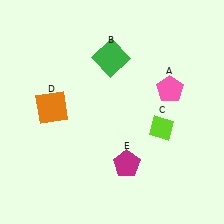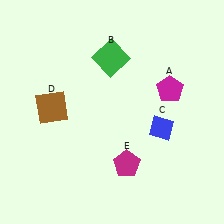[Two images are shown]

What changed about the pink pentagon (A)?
In Image 1, A is pink. In Image 2, it changed to magenta.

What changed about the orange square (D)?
In Image 1, D is orange. In Image 2, it changed to brown.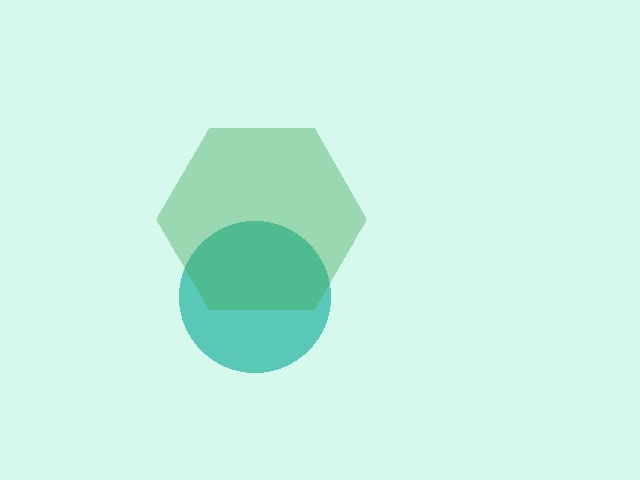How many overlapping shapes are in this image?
There are 2 overlapping shapes in the image.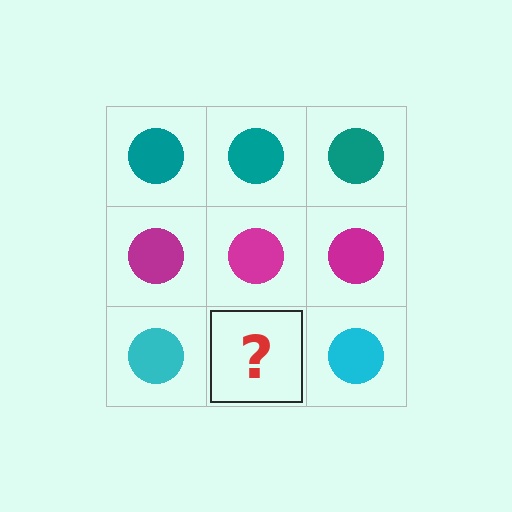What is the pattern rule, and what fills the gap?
The rule is that each row has a consistent color. The gap should be filled with a cyan circle.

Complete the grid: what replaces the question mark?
The question mark should be replaced with a cyan circle.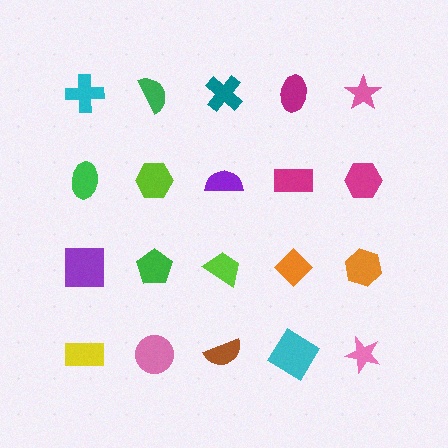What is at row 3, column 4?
An orange diamond.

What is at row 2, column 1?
A green ellipse.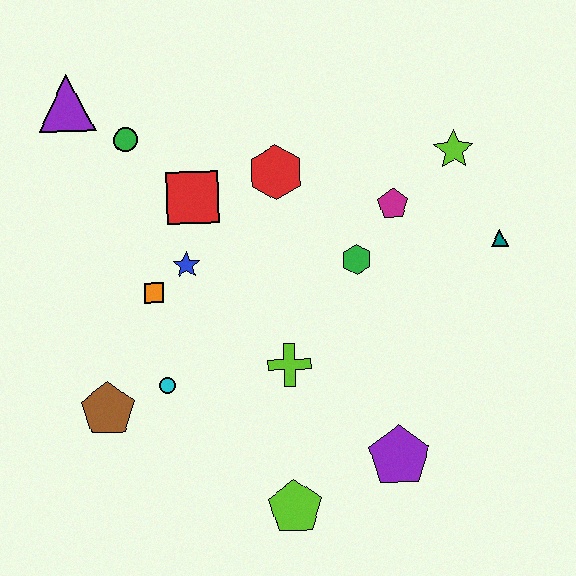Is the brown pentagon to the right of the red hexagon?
No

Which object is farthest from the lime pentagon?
The purple triangle is farthest from the lime pentagon.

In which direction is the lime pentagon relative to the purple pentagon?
The lime pentagon is to the left of the purple pentagon.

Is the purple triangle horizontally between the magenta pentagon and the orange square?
No